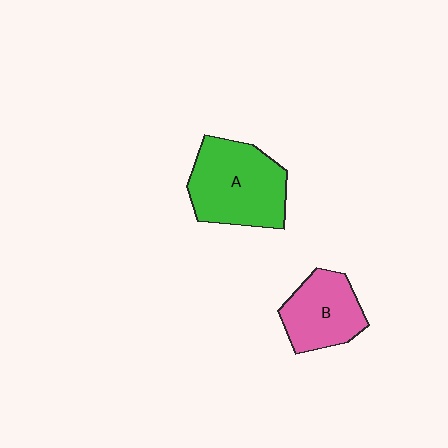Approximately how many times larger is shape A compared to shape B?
Approximately 1.4 times.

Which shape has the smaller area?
Shape B (pink).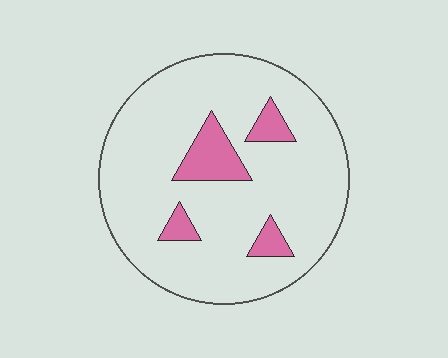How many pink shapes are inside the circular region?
4.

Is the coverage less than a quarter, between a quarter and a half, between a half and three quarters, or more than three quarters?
Less than a quarter.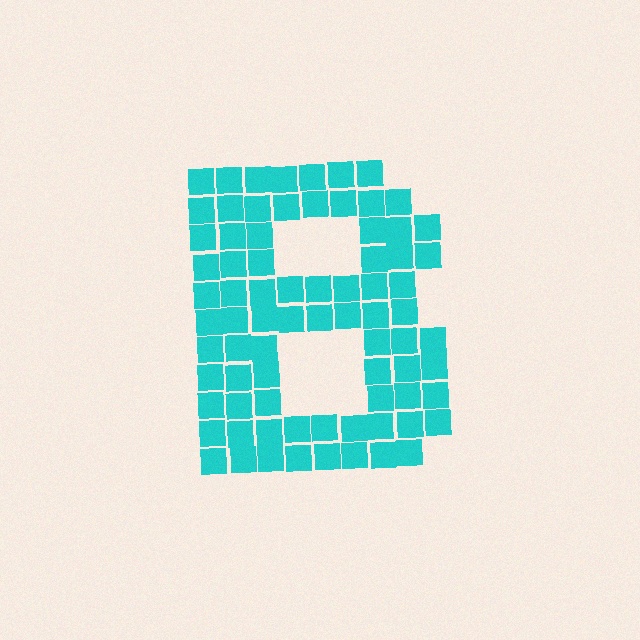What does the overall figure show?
The overall figure shows the letter B.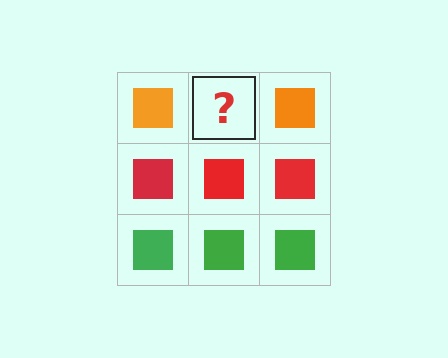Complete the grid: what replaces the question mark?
The question mark should be replaced with an orange square.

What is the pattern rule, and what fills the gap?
The rule is that each row has a consistent color. The gap should be filled with an orange square.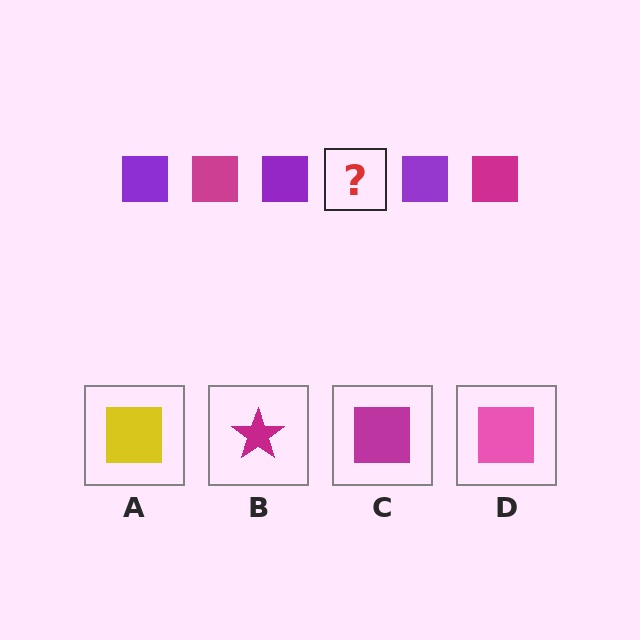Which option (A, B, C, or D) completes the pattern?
C.